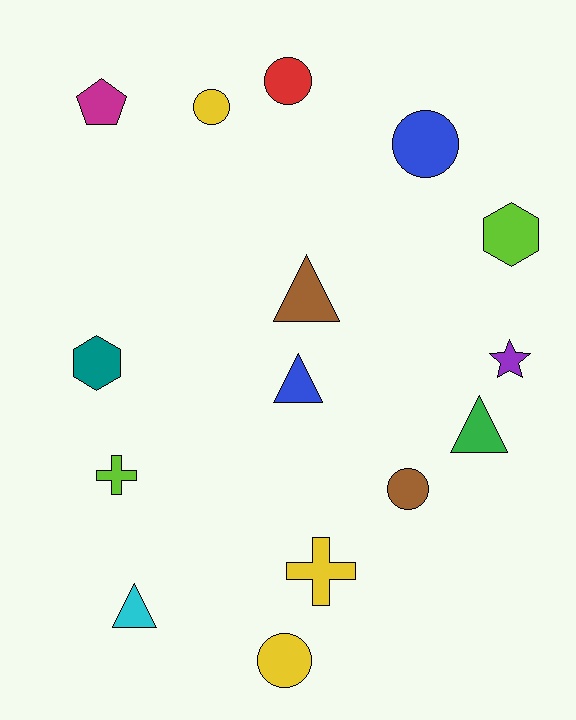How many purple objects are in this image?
There is 1 purple object.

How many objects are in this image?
There are 15 objects.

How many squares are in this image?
There are no squares.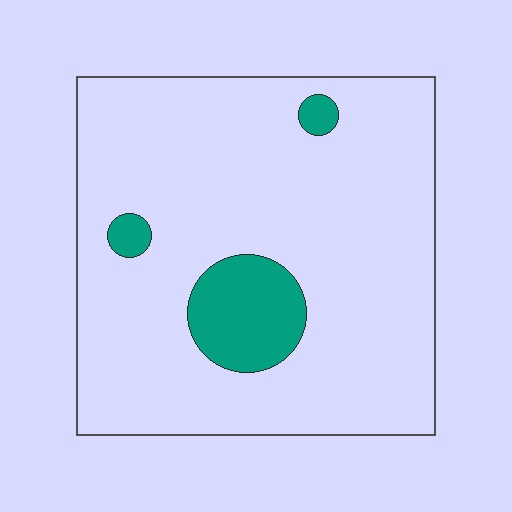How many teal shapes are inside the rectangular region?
3.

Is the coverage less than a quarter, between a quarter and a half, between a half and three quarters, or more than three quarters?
Less than a quarter.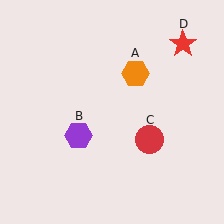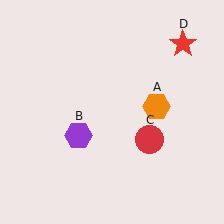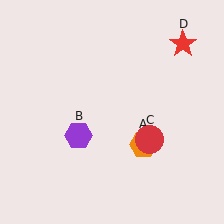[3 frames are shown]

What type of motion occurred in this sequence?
The orange hexagon (object A) rotated clockwise around the center of the scene.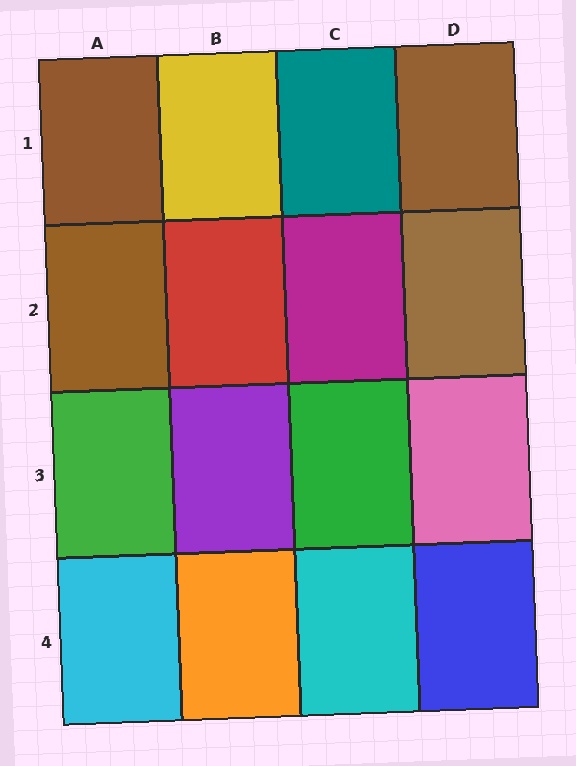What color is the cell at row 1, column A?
Brown.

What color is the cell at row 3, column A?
Green.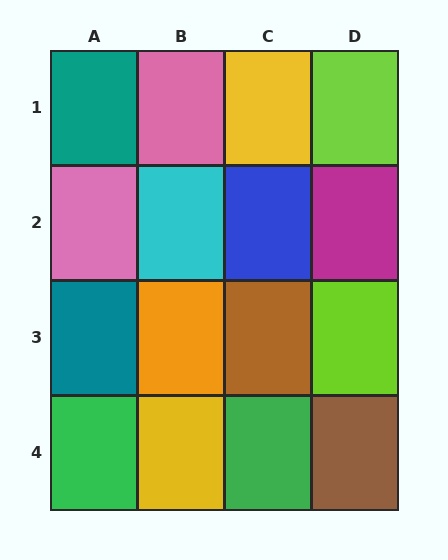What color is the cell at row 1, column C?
Yellow.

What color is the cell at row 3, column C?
Brown.